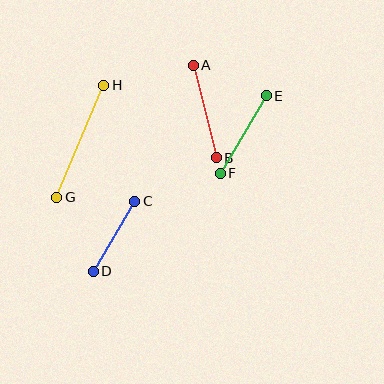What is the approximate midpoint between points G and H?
The midpoint is at approximately (80, 141) pixels.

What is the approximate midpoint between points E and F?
The midpoint is at approximately (243, 135) pixels.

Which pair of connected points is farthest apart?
Points G and H are farthest apart.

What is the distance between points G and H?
The distance is approximately 122 pixels.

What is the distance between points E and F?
The distance is approximately 90 pixels.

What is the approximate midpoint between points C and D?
The midpoint is at approximately (114, 236) pixels.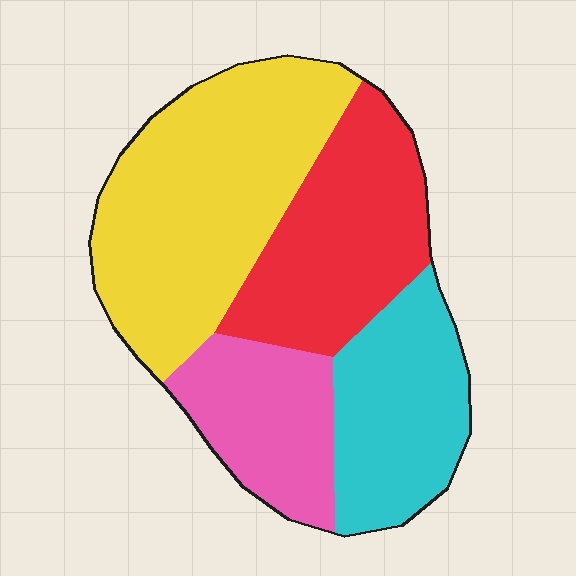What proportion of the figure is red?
Red takes up about one quarter (1/4) of the figure.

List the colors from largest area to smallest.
From largest to smallest: yellow, red, cyan, pink.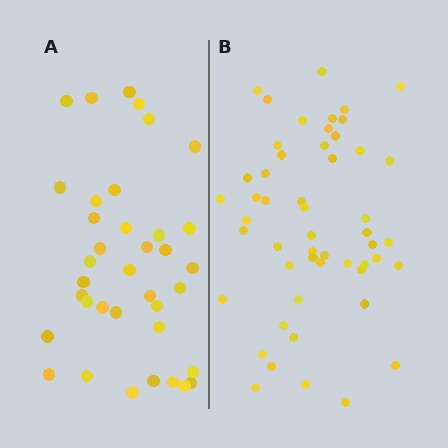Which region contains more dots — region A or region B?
Region B (the right region) has more dots.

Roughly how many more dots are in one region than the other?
Region B has approximately 15 more dots than region A.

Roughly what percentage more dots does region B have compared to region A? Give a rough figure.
About 40% more.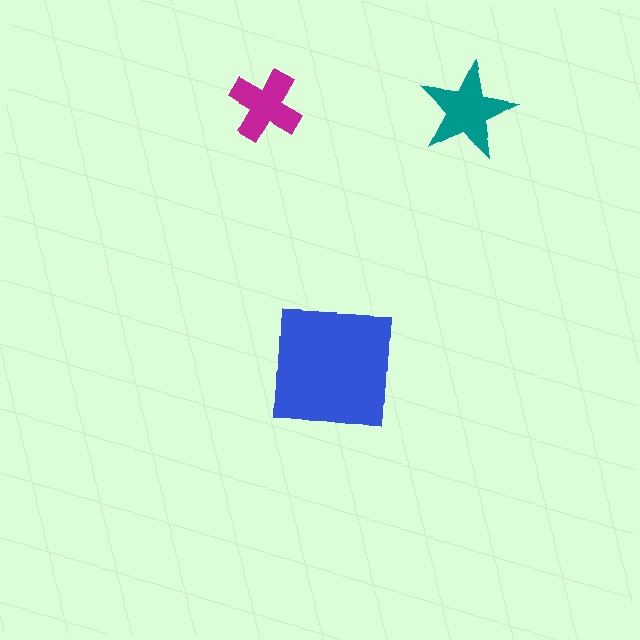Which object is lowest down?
The blue square is bottommost.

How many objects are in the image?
There are 3 objects in the image.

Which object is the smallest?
The magenta cross.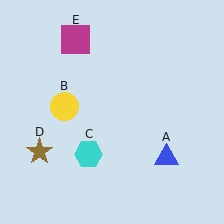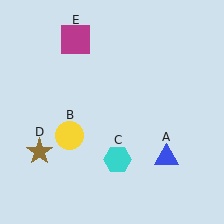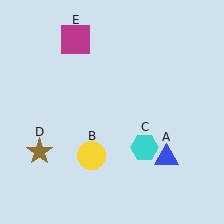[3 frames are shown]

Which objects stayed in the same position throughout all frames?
Blue triangle (object A) and brown star (object D) and magenta square (object E) remained stationary.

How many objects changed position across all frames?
2 objects changed position: yellow circle (object B), cyan hexagon (object C).